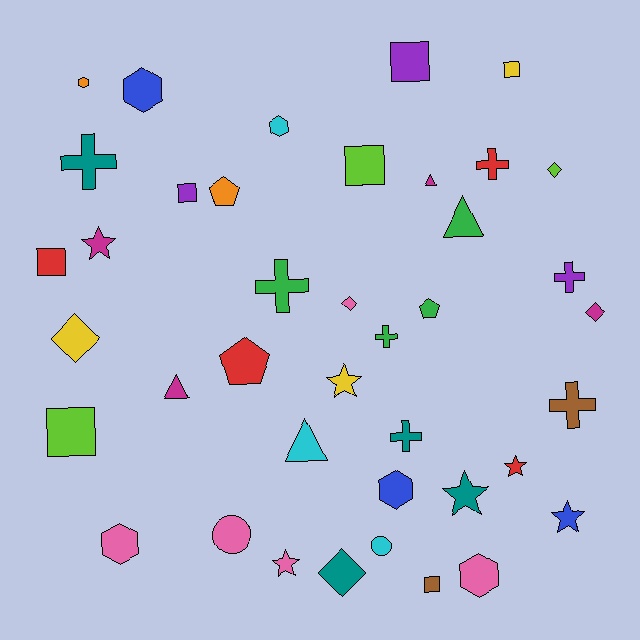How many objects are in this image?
There are 40 objects.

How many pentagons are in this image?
There are 3 pentagons.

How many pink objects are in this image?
There are 5 pink objects.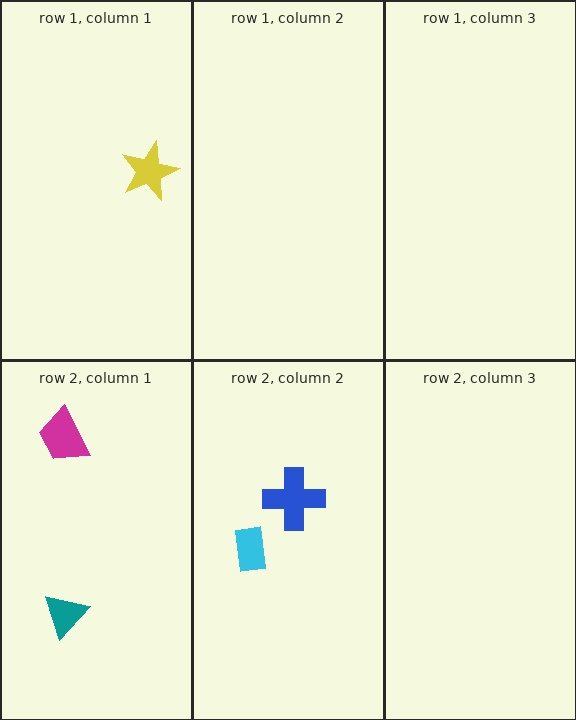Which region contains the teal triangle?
The row 2, column 1 region.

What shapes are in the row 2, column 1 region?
The magenta trapezoid, the teal triangle.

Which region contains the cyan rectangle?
The row 2, column 2 region.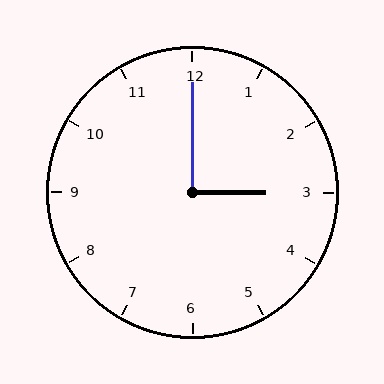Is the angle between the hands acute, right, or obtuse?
It is right.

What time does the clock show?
3:00.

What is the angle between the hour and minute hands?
Approximately 90 degrees.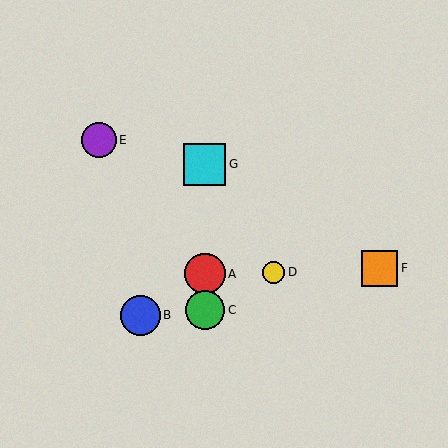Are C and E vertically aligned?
No, C is at x≈205 and E is at x≈99.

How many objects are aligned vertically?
3 objects (A, C, G) are aligned vertically.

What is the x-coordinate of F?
Object F is at x≈380.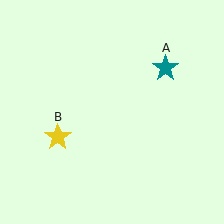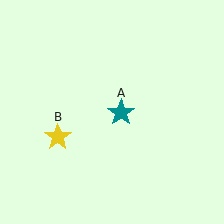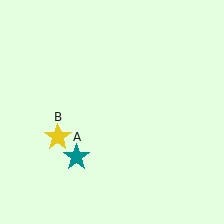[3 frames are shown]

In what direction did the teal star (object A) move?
The teal star (object A) moved down and to the left.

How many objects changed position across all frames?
1 object changed position: teal star (object A).